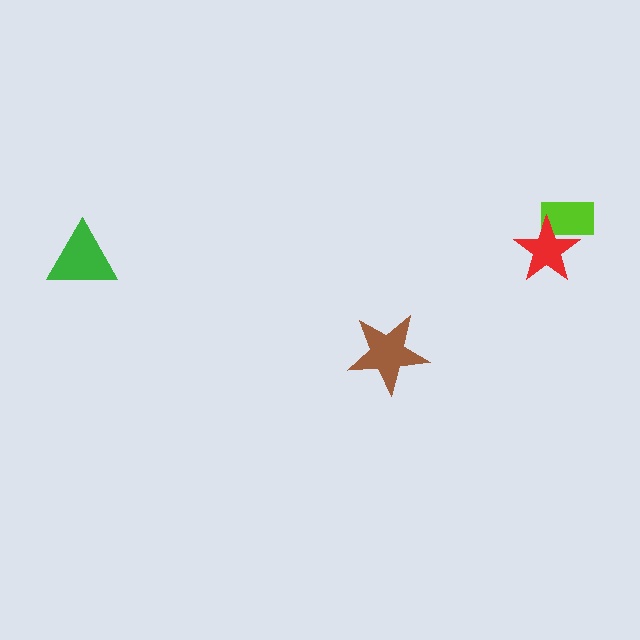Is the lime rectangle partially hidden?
Yes, it is partially covered by another shape.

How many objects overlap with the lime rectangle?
1 object overlaps with the lime rectangle.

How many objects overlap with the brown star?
0 objects overlap with the brown star.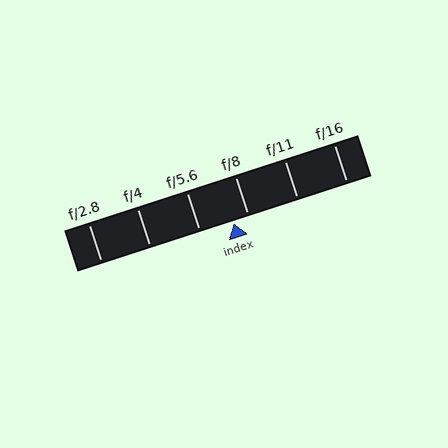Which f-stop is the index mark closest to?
The index mark is closest to f/8.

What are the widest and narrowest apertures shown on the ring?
The widest aperture shown is f/2.8 and the narrowest is f/16.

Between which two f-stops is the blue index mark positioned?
The index mark is between f/5.6 and f/8.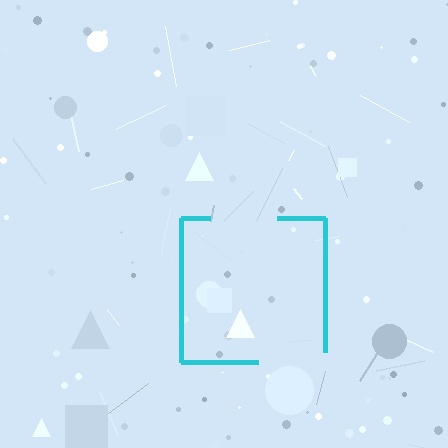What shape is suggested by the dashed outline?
The dashed outline suggests a square.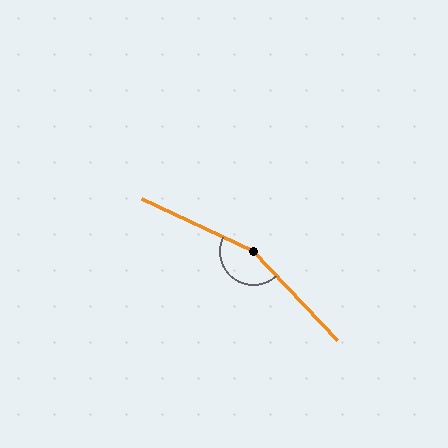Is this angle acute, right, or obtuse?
It is obtuse.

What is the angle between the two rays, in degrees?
Approximately 158 degrees.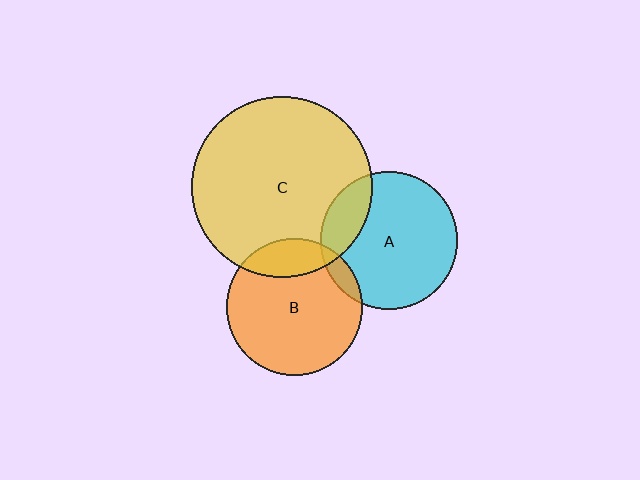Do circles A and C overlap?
Yes.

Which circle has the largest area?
Circle C (yellow).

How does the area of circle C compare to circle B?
Approximately 1.8 times.